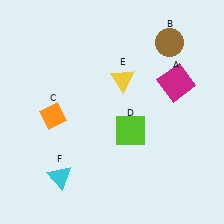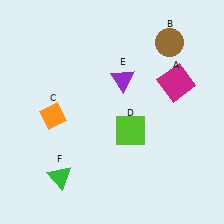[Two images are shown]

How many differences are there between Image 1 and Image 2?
There are 2 differences between the two images.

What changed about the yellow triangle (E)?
In Image 1, E is yellow. In Image 2, it changed to purple.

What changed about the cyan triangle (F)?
In Image 1, F is cyan. In Image 2, it changed to green.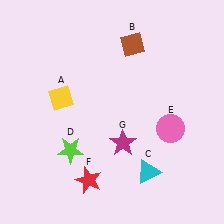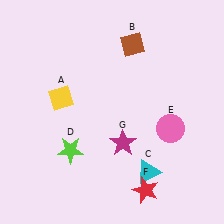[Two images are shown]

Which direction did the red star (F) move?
The red star (F) moved right.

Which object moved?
The red star (F) moved right.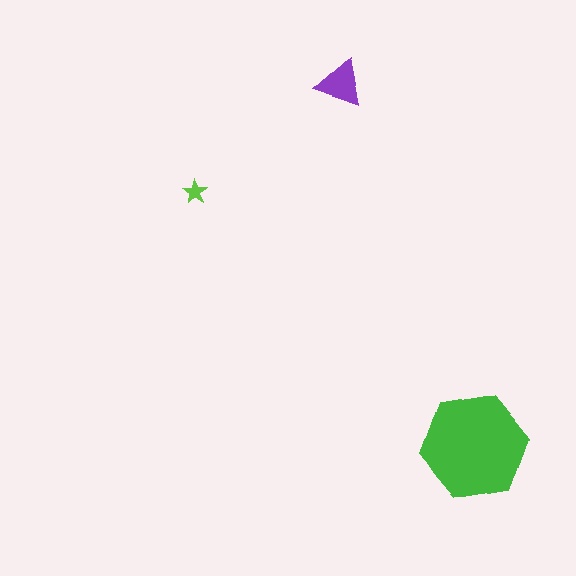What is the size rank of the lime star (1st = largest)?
3rd.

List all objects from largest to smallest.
The green hexagon, the purple triangle, the lime star.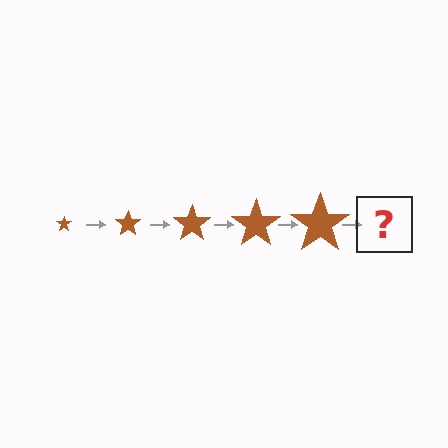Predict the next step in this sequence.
The next step is a brown star, larger than the previous one.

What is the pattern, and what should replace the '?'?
The pattern is that the star gets progressively larger each step. The '?' should be a brown star, larger than the previous one.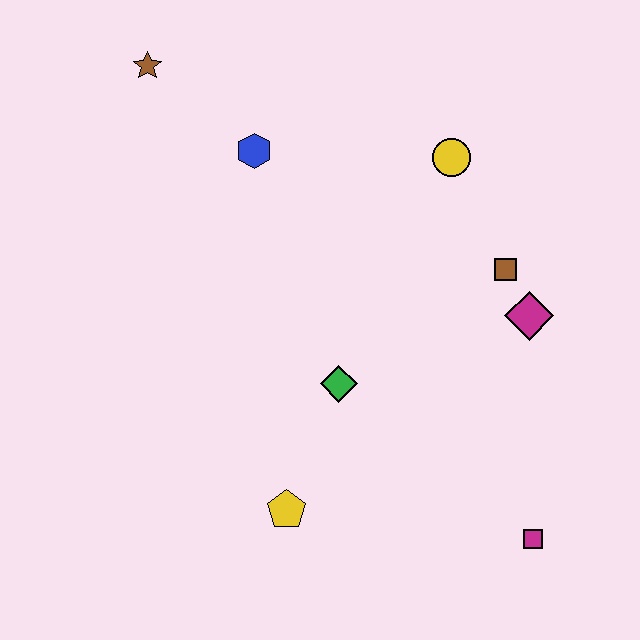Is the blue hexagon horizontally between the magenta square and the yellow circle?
No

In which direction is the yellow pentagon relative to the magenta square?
The yellow pentagon is to the left of the magenta square.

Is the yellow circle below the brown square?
No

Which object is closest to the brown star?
The blue hexagon is closest to the brown star.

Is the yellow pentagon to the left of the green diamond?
Yes